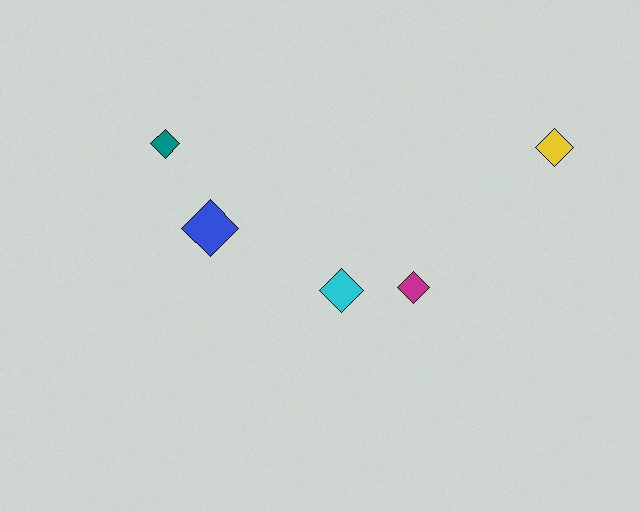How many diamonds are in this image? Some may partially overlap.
There are 5 diamonds.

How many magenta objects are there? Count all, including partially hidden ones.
There is 1 magenta object.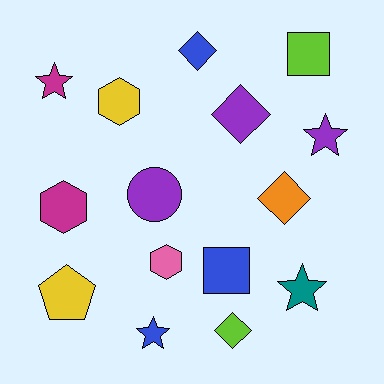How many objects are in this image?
There are 15 objects.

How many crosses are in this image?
There are no crosses.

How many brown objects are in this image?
There are no brown objects.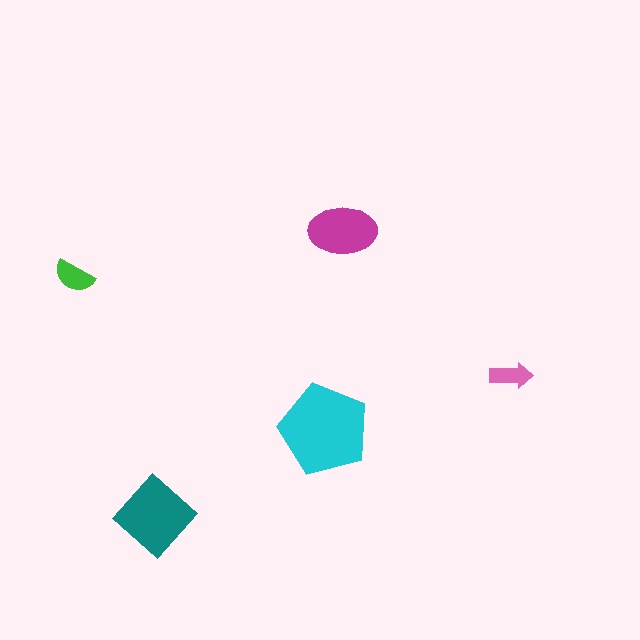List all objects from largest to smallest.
The cyan pentagon, the teal diamond, the magenta ellipse, the green semicircle, the pink arrow.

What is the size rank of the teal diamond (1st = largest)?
2nd.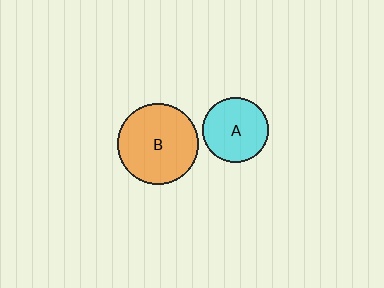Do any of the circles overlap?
No, none of the circles overlap.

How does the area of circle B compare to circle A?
Approximately 1.5 times.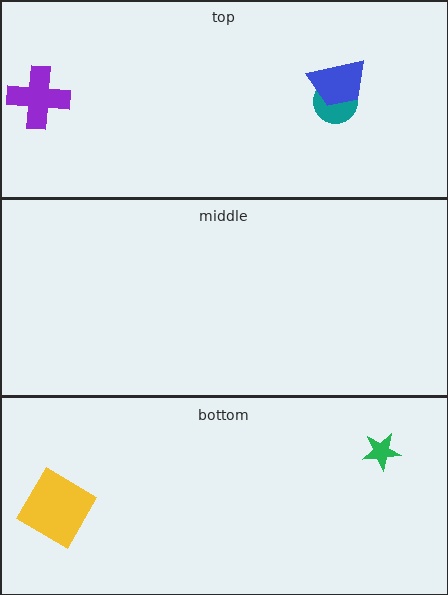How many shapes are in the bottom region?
2.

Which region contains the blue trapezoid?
The top region.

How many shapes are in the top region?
3.